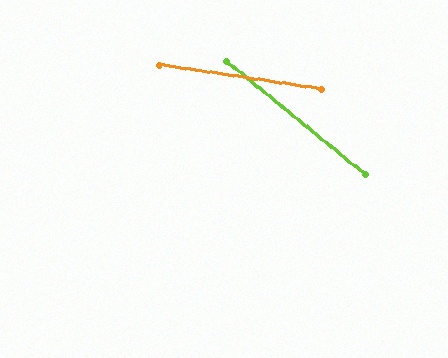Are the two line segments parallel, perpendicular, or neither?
Neither parallel nor perpendicular — they differ by about 31°.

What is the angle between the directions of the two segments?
Approximately 31 degrees.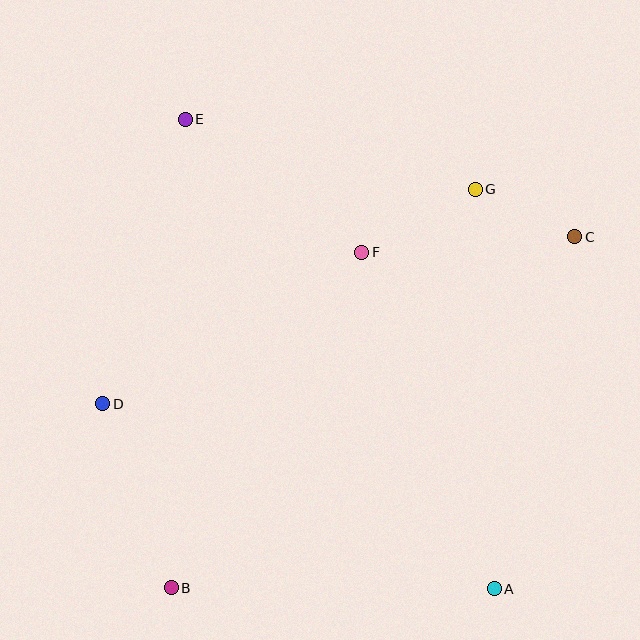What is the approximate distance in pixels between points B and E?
The distance between B and E is approximately 469 pixels.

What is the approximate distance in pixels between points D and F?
The distance between D and F is approximately 300 pixels.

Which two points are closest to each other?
Points C and G are closest to each other.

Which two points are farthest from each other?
Points A and E are farthest from each other.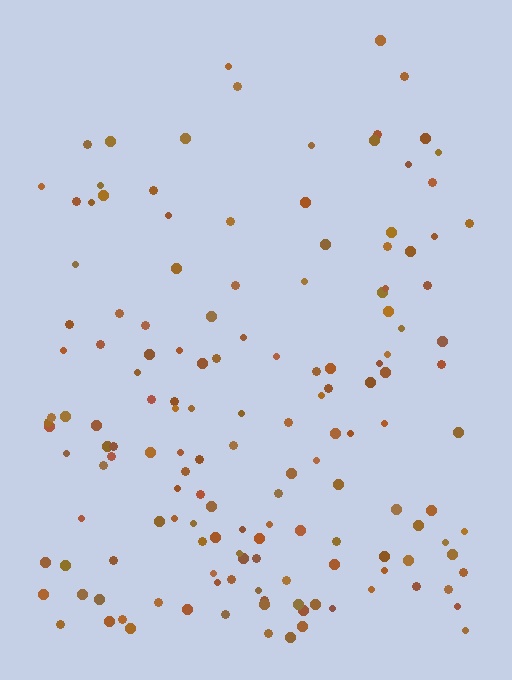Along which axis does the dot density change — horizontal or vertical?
Vertical.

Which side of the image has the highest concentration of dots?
The bottom.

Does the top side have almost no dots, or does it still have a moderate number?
Still a moderate number, just noticeably fewer than the bottom.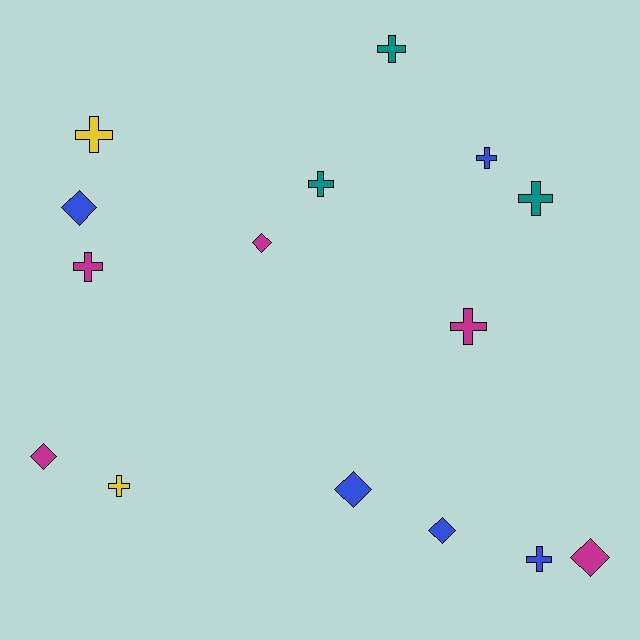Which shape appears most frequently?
Cross, with 9 objects.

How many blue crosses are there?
There are 2 blue crosses.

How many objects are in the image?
There are 15 objects.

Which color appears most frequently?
Magenta, with 5 objects.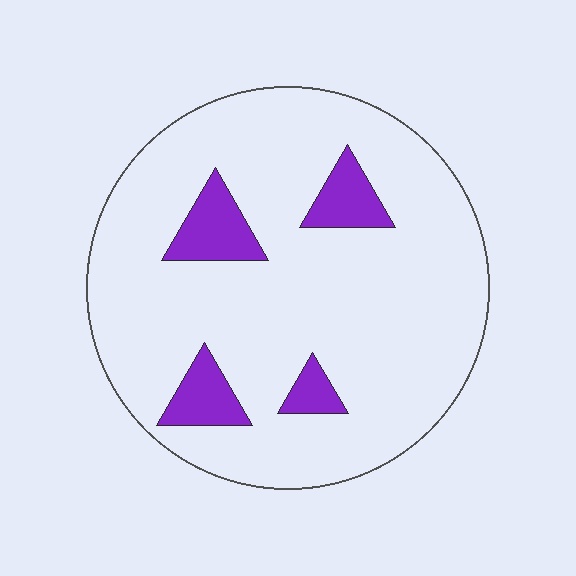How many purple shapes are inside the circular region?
4.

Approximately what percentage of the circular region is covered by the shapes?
Approximately 10%.